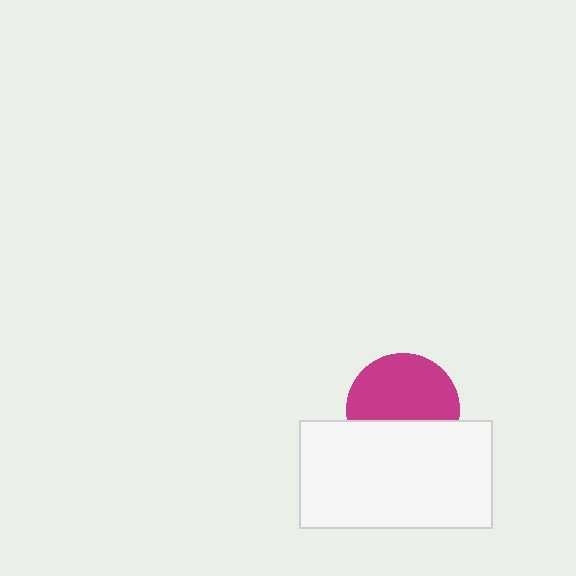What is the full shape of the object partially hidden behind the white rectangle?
The partially hidden object is a magenta circle.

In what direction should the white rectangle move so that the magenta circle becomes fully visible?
The white rectangle should move down. That is the shortest direction to clear the overlap and leave the magenta circle fully visible.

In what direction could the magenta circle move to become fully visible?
The magenta circle could move up. That would shift it out from behind the white rectangle entirely.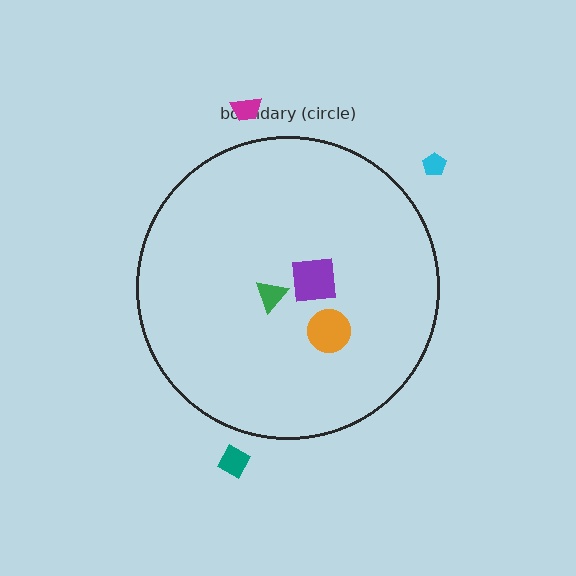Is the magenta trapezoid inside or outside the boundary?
Outside.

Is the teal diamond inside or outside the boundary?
Outside.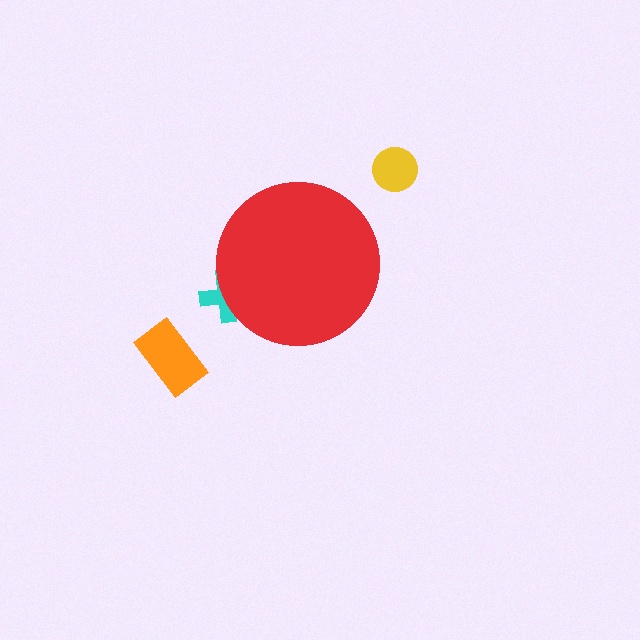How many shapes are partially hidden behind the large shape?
1 shape is partially hidden.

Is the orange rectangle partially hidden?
No, the orange rectangle is fully visible.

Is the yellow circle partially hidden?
No, the yellow circle is fully visible.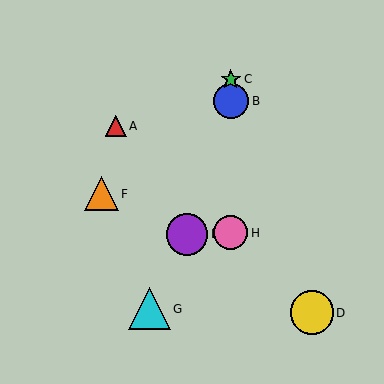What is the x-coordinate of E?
Object E is at x≈187.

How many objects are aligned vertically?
3 objects (B, C, H) are aligned vertically.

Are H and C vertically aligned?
Yes, both are at x≈231.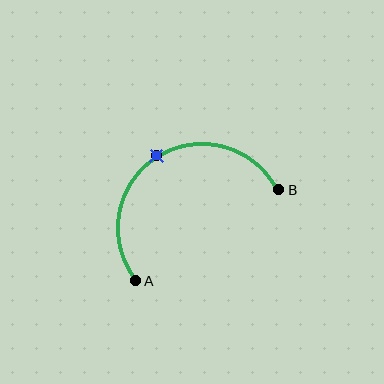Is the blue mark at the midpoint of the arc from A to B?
Yes. The blue mark lies on the arc at equal arc-length from both A and B — it is the arc midpoint.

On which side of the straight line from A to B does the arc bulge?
The arc bulges above the straight line connecting A and B.